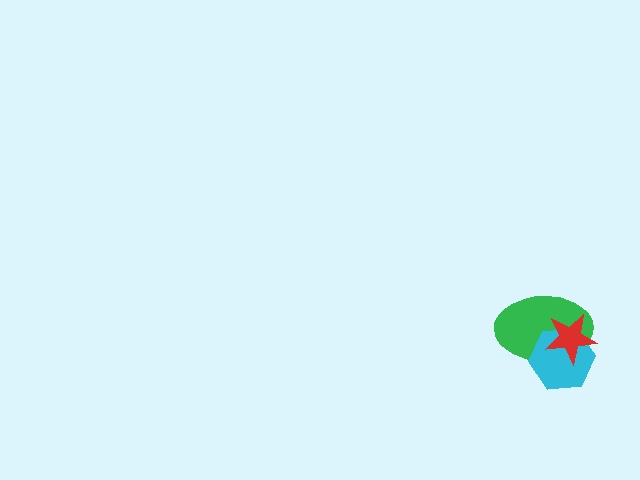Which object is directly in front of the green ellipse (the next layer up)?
The cyan hexagon is directly in front of the green ellipse.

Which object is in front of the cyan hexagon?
The red star is in front of the cyan hexagon.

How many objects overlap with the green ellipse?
2 objects overlap with the green ellipse.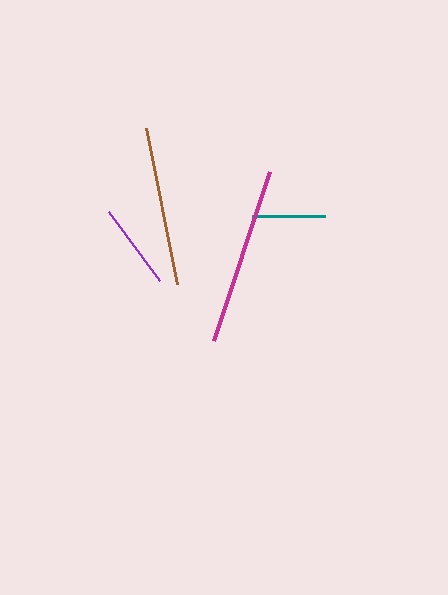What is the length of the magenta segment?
The magenta segment is approximately 178 pixels long.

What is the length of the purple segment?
The purple segment is approximately 86 pixels long.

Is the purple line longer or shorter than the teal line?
The purple line is longer than the teal line.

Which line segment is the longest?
The magenta line is the longest at approximately 178 pixels.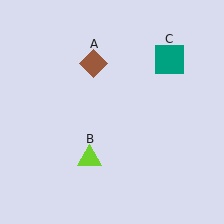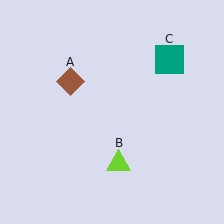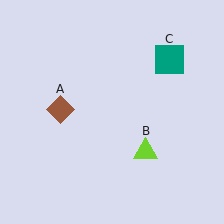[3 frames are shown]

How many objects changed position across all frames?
2 objects changed position: brown diamond (object A), lime triangle (object B).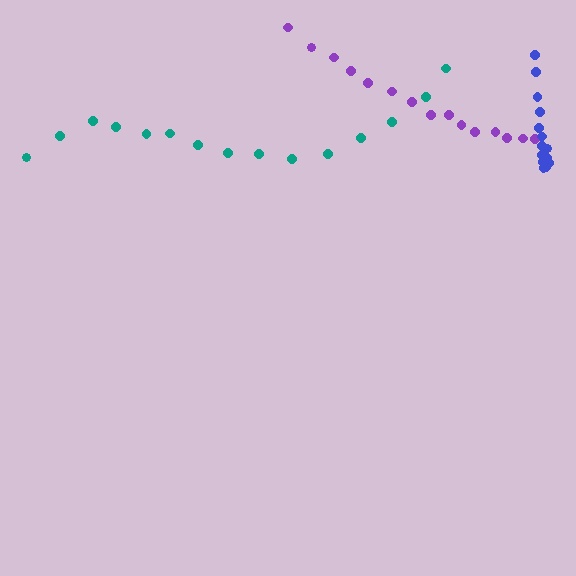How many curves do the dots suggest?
There are 3 distinct paths.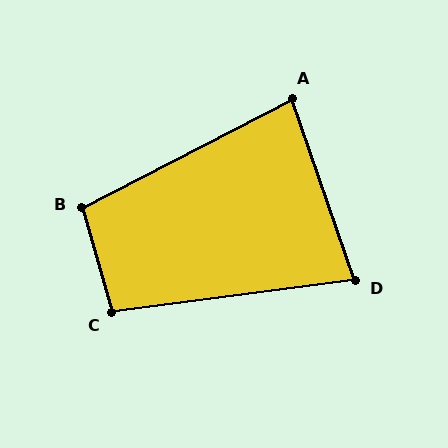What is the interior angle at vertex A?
Approximately 82 degrees (acute).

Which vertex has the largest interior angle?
B, at approximately 102 degrees.